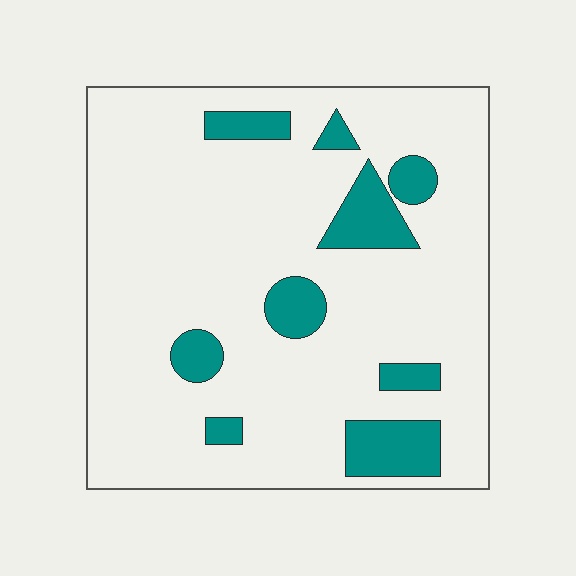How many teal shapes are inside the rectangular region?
9.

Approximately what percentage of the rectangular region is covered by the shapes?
Approximately 15%.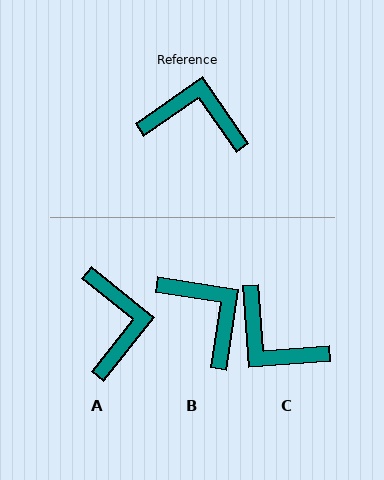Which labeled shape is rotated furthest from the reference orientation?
C, about 149 degrees away.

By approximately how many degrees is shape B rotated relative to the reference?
Approximately 44 degrees clockwise.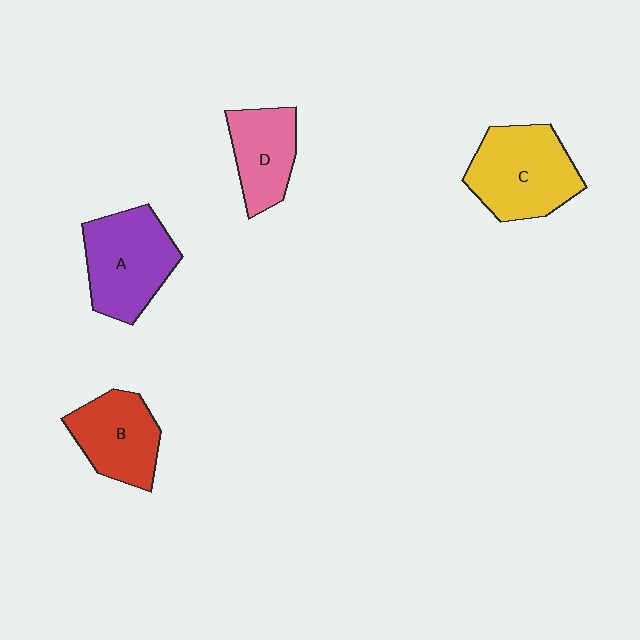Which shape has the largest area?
Shape C (yellow).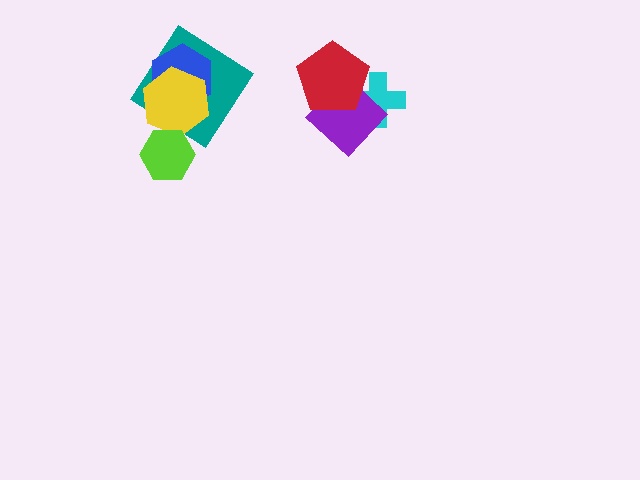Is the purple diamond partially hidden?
Yes, it is partially covered by another shape.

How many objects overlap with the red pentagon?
2 objects overlap with the red pentagon.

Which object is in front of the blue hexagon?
The yellow hexagon is in front of the blue hexagon.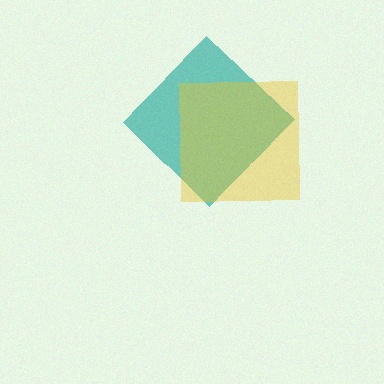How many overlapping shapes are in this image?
There are 2 overlapping shapes in the image.